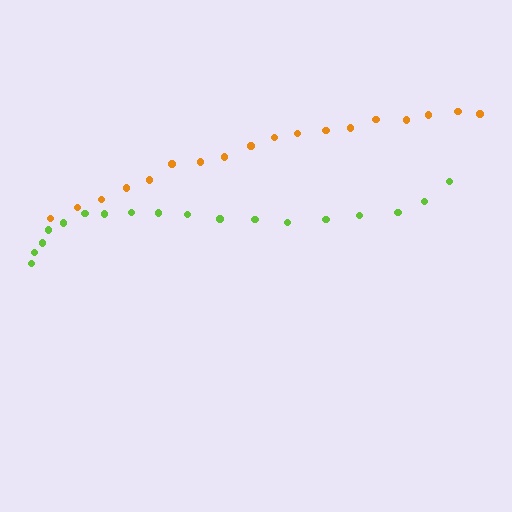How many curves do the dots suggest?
There are 2 distinct paths.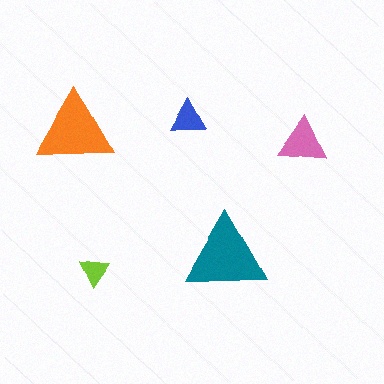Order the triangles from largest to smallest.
the teal one, the orange one, the pink one, the blue one, the lime one.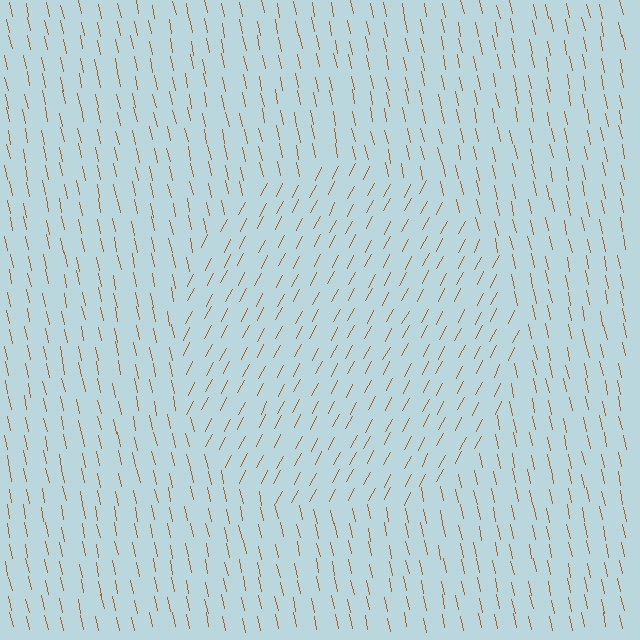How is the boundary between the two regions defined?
The boundary is defined purely by a change in line orientation (approximately 40 degrees difference). All lines are the same color and thickness.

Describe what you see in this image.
The image is filled with small brown line segments. A circle region in the image has lines oriented differently from the surrounding lines, creating a visible texture boundary.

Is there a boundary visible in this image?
Yes, there is a texture boundary formed by a change in line orientation.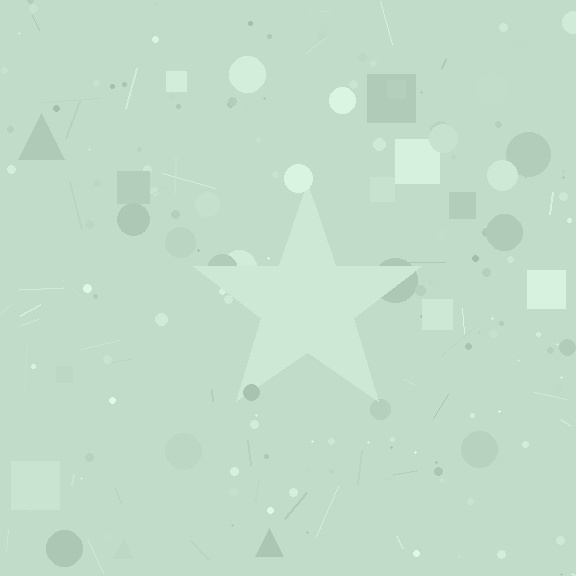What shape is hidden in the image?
A star is hidden in the image.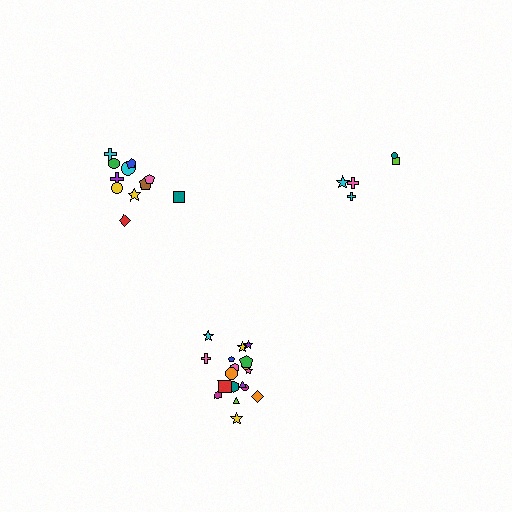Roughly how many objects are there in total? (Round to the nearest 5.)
Roughly 35 objects in total.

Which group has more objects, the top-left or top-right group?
The top-left group.